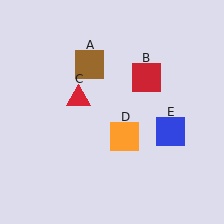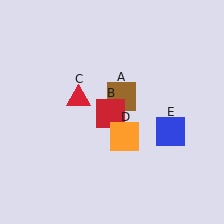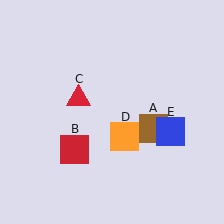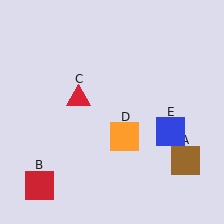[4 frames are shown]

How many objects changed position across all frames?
2 objects changed position: brown square (object A), red square (object B).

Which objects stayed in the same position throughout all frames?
Red triangle (object C) and orange square (object D) and blue square (object E) remained stationary.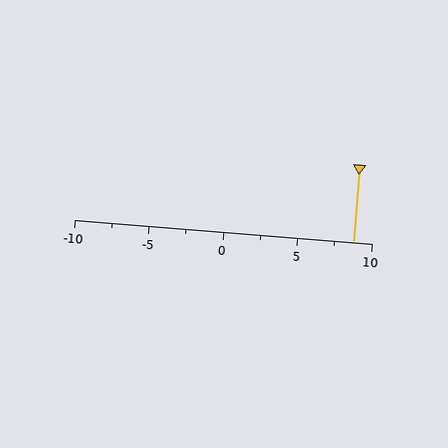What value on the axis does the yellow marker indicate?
The marker indicates approximately 8.8.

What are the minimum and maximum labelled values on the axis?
The axis runs from -10 to 10.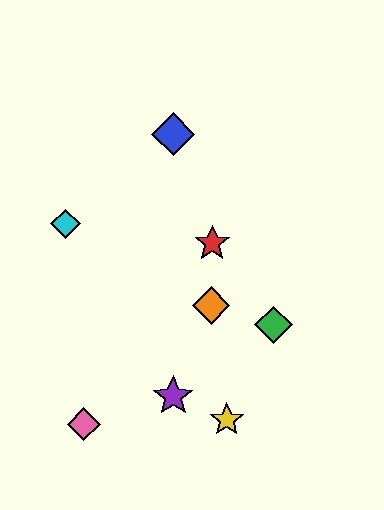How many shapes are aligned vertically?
2 shapes (the blue diamond, the purple star) are aligned vertically.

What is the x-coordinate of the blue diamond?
The blue diamond is at x≈173.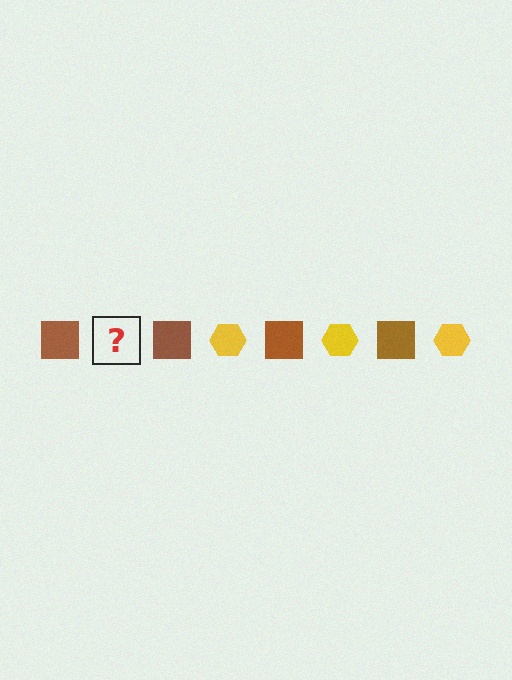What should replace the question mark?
The question mark should be replaced with a yellow hexagon.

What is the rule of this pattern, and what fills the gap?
The rule is that the pattern alternates between brown square and yellow hexagon. The gap should be filled with a yellow hexagon.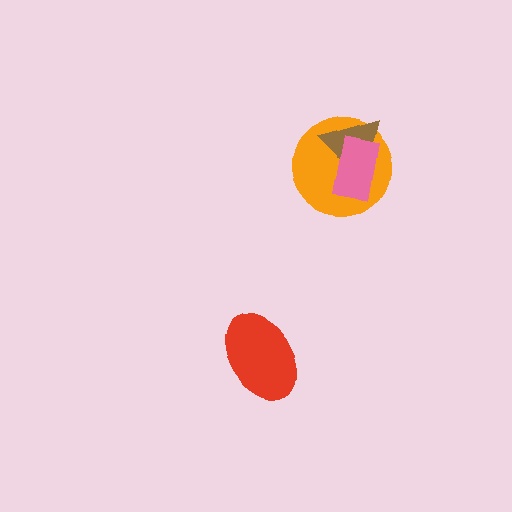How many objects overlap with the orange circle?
2 objects overlap with the orange circle.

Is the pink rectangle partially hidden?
No, no other shape covers it.